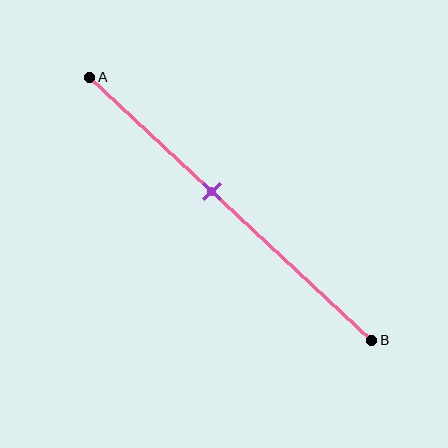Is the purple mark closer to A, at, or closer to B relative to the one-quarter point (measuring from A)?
The purple mark is closer to point B than the one-quarter point of segment AB.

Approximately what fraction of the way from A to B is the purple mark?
The purple mark is approximately 45% of the way from A to B.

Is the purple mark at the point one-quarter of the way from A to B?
No, the mark is at about 45% from A, not at the 25% one-quarter point.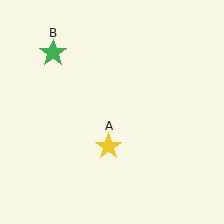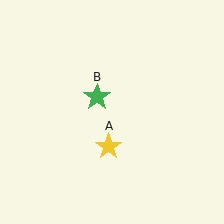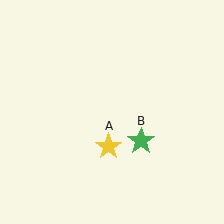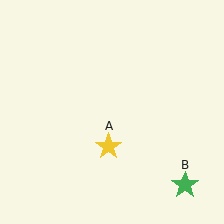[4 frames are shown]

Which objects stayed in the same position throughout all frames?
Yellow star (object A) remained stationary.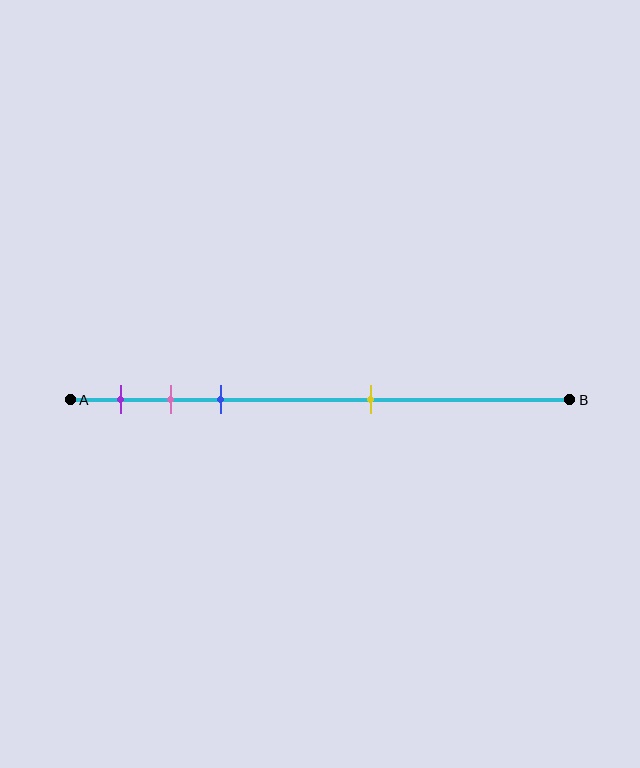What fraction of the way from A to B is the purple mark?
The purple mark is approximately 10% (0.1) of the way from A to B.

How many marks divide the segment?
There are 4 marks dividing the segment.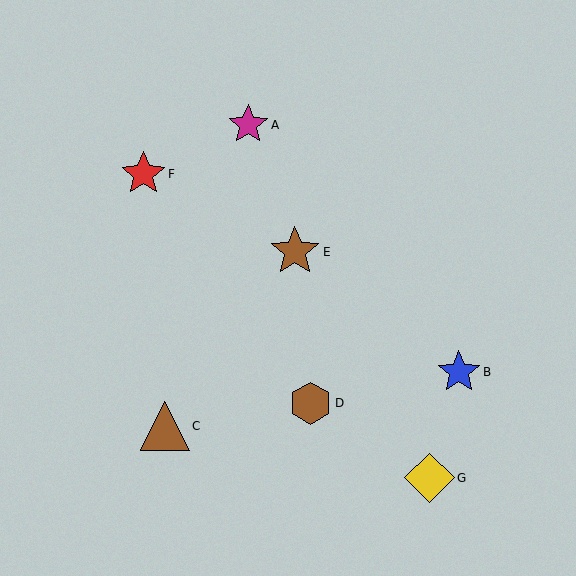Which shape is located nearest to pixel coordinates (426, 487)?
The yellow diamond (labeled G) at (429, 478) is nearest to that location.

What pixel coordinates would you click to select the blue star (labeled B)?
Click at (459, 372) to select the blue star B.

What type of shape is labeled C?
Shape C is a brown triangle.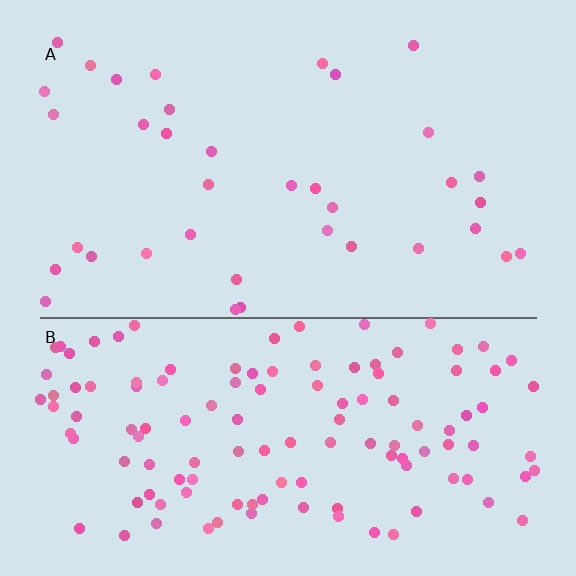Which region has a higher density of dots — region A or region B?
B (the bottom).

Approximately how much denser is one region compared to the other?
Approximately 3.5× — region B over region A.